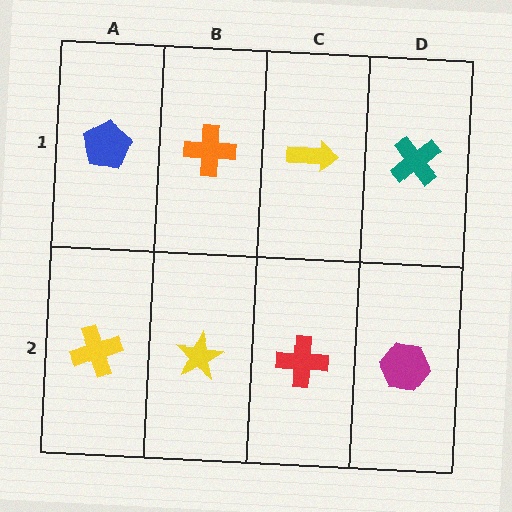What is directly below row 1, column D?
A magenta hexagon.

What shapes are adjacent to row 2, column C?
A yellow arrow (row 1, column C), a yellow star (row 2, column B), a magenta hexagon (row 2, column D).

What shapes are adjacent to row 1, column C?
A red cross (row 2, column C), an orange cross (row 1, column B), a teal cross (row 1, column D).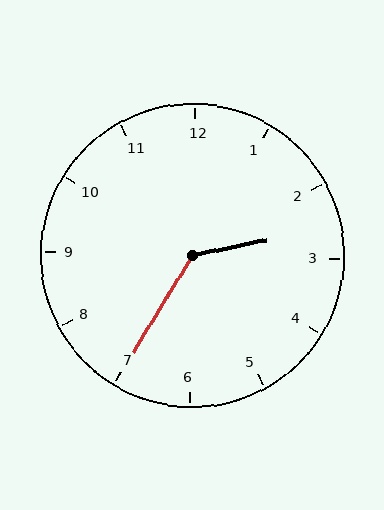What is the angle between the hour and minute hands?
Approximately 132 degrees.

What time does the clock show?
2:35.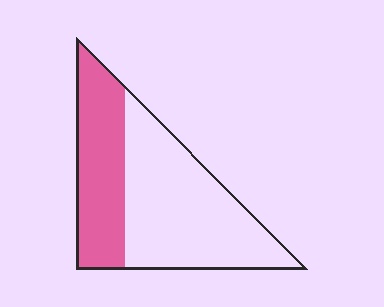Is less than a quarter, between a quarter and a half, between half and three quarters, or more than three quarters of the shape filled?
Between a quarter and a half.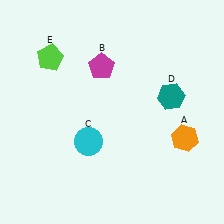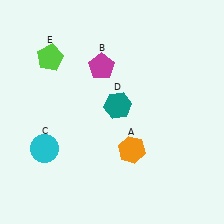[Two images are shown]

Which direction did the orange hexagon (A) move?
The orange hexagon (A) moved left.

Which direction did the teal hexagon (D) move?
The teal hexagon (D) moved left.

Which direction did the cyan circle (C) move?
The cyan circle (C) moved left.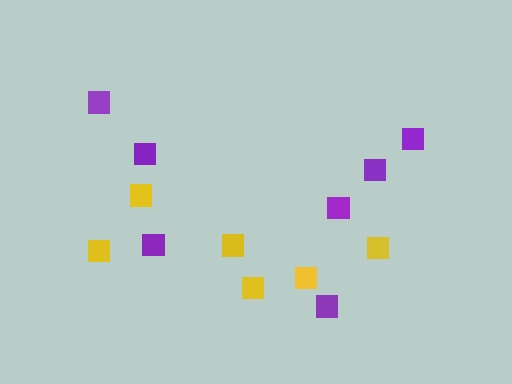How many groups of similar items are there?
There are 2 groups: one group of yellow squares (6) and one group of purple squares (7).